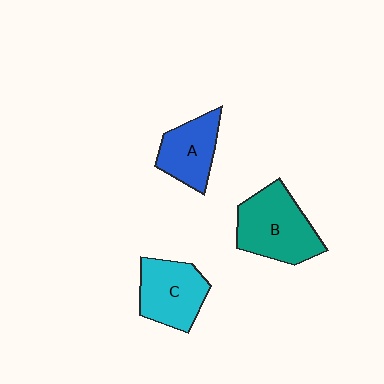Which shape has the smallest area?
Shape A (blue).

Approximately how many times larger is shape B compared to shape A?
Approximately 1.4 times.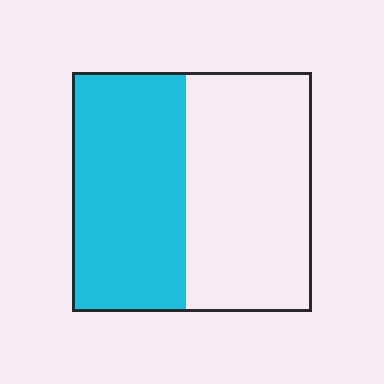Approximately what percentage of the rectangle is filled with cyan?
Approximately 50%.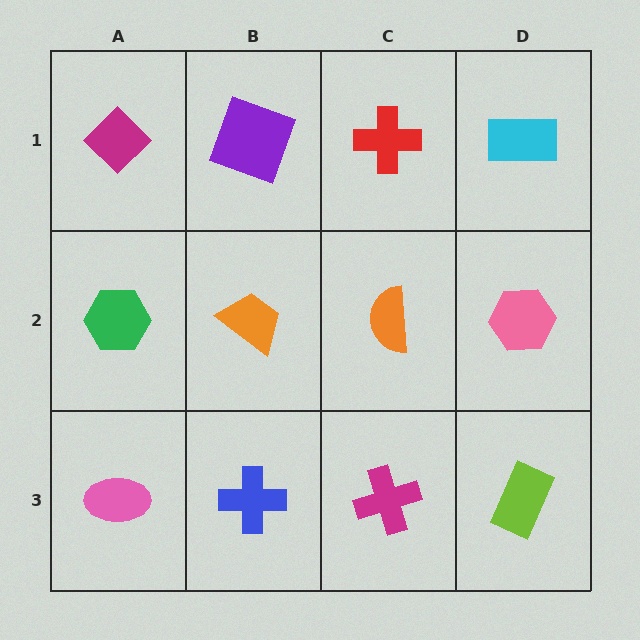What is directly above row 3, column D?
A pink hexagon.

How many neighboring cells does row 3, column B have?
3.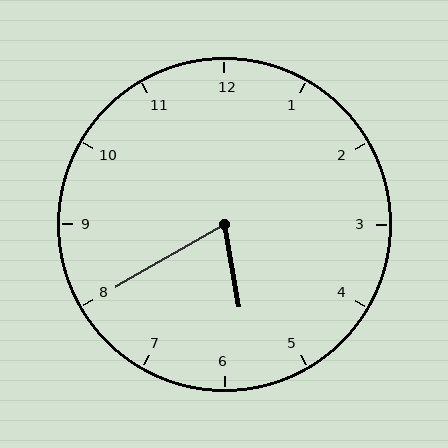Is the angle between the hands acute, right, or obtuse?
It is acute.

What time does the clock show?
5:40.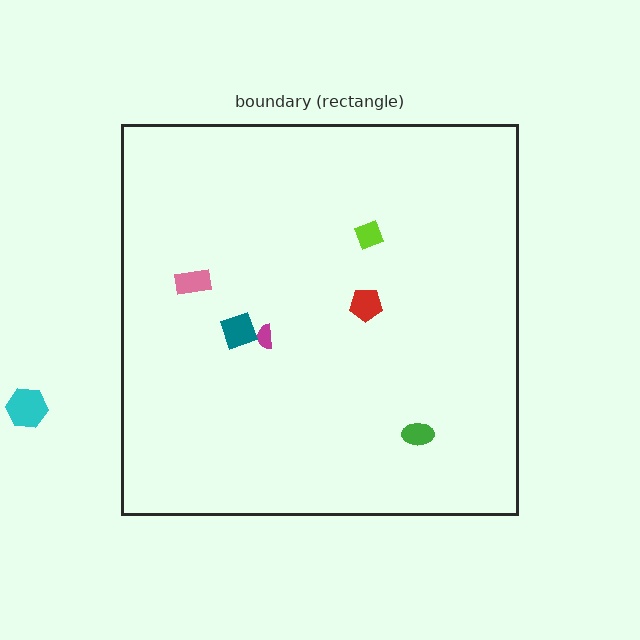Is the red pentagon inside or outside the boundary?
Inside.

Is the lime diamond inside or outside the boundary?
Inside.